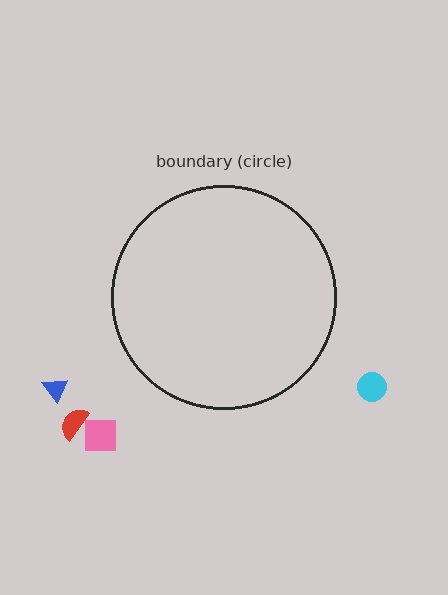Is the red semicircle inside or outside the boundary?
Outside.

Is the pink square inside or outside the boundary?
Outside.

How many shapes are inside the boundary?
0 inside, 4 outside.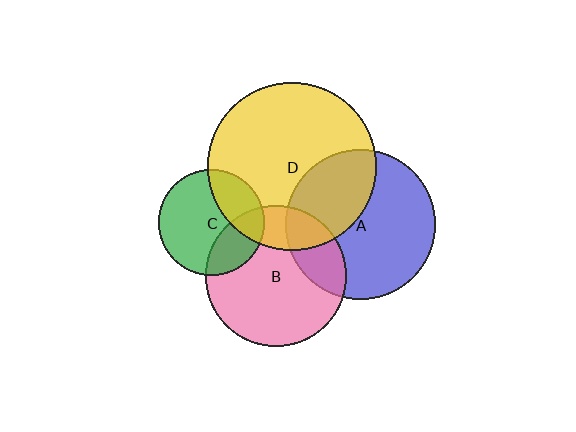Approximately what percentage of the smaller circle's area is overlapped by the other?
Approximately 20%.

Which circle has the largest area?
Circle D (yellow).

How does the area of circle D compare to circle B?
Approximately 1.4 times.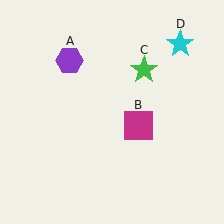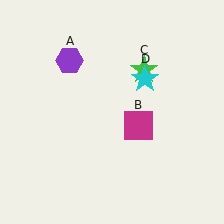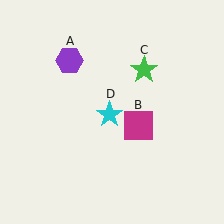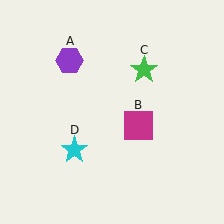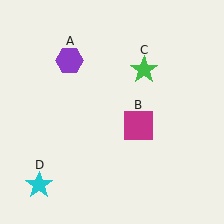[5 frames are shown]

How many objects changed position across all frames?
1 object changed position: cyan star (object D).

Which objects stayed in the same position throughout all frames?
Purple hexagon (object A) and magenta square (object B) and green star (object C) remained stationary.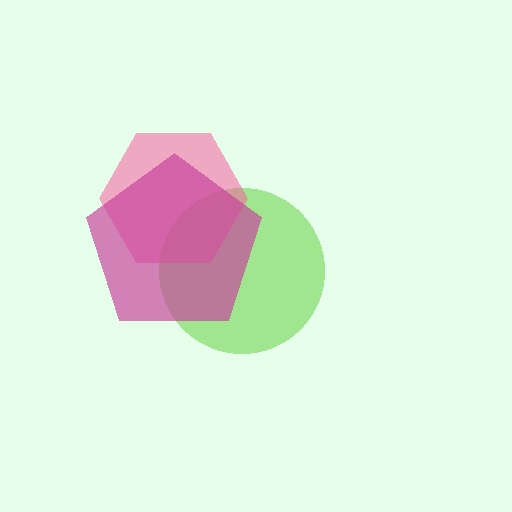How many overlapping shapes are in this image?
There are 3 overlapping shapes in the image.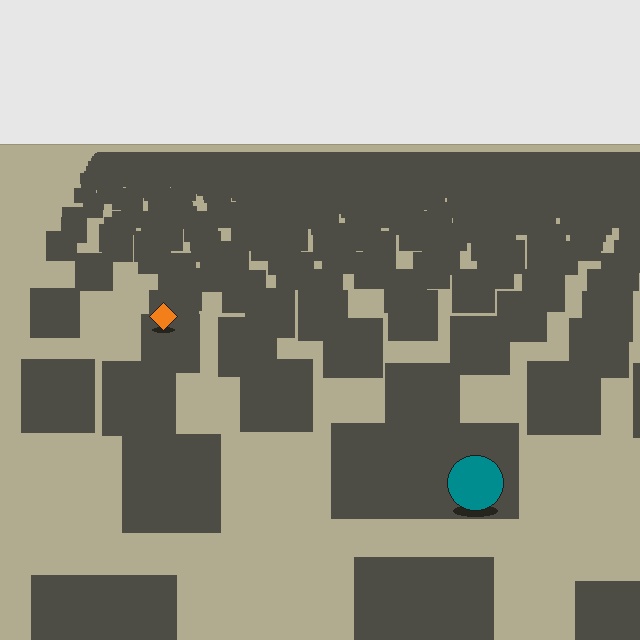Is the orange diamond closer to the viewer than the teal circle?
No. The teal circle is closer — you can tell from the texture gradient: the ground texture is coarser near it.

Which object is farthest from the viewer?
The orange diamond is farthest from the viewer. It appears smaller and the ground texture around it is denser.